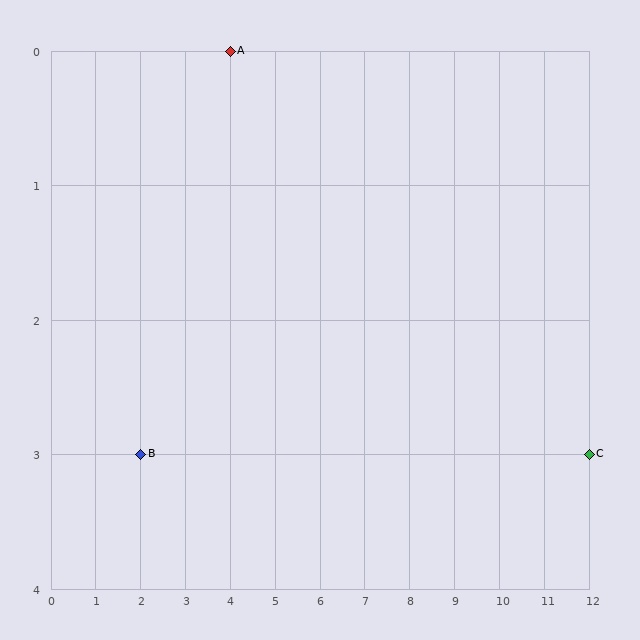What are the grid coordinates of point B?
Point B is at grid coordinates (2, 3).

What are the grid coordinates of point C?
Point C is at grid coordinates (12, 3).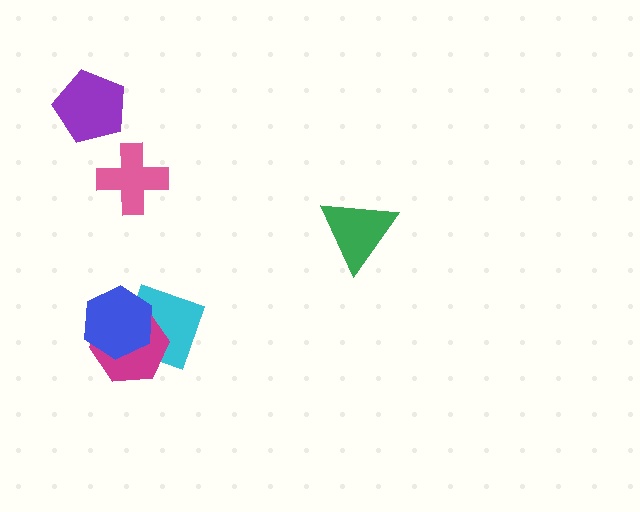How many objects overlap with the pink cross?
0 objects overlap with the pink cross.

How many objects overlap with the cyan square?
2 objects overlap with the cyan square.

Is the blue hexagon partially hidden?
No, no other shape covers it.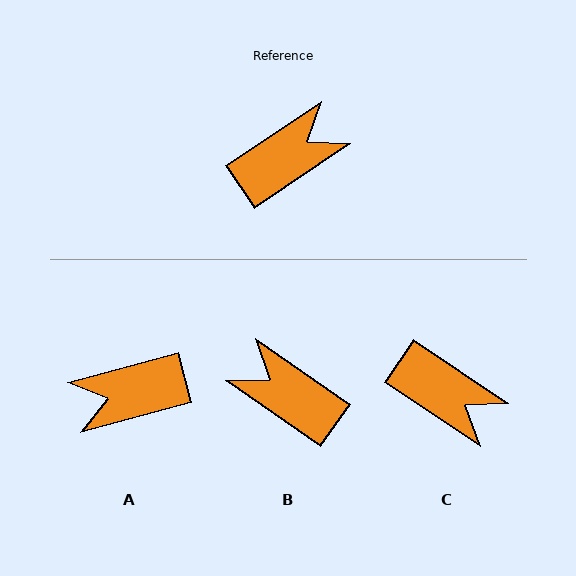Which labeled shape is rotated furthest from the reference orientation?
A, about 161 degrees away.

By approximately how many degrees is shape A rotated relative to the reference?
Approximately 161 degrees counter-clockwise.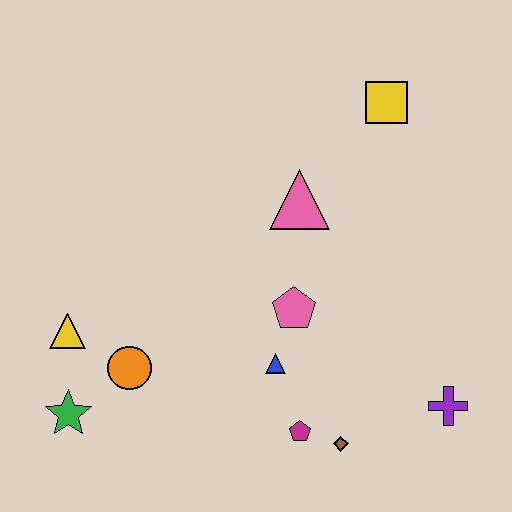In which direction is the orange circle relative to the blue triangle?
The orange circle is to the left of the blue triangle.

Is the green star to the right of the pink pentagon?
No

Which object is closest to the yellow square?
The pink triangle is closest to the yellow square.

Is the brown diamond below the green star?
Yes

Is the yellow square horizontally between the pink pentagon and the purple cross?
Yes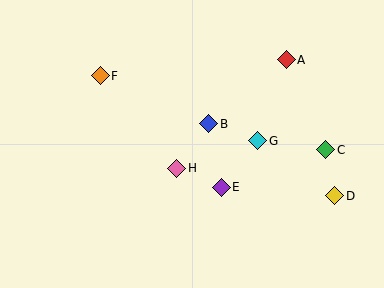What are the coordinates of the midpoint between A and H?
The midpoint between A and H is at (231, 114).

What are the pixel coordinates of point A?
Point A is at (286, 60).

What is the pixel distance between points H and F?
The distance between H and F is 120 pixels.